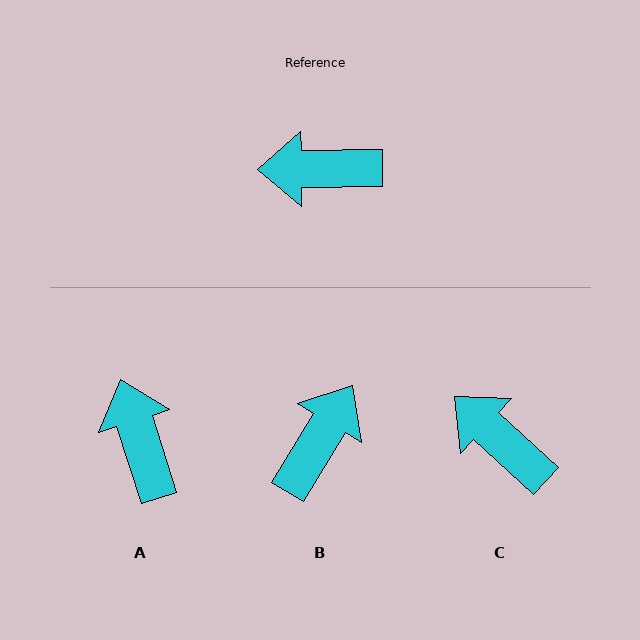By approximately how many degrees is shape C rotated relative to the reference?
Approximately 44 degrees clockwise.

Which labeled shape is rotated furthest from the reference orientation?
B, about 122 degrees away.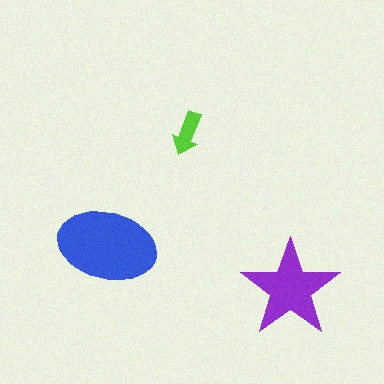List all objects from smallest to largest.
The lime arrow, the purple star, the blue ellipse.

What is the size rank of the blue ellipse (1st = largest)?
1st.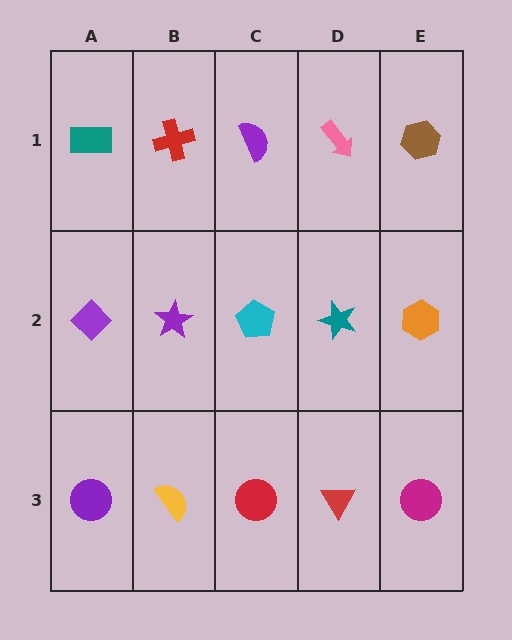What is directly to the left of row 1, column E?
A pink arrow.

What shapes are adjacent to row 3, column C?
A cyan pentagon (row 2, column C), a yellow semicircle (row 3, column B), a red triangle (row 3, column D).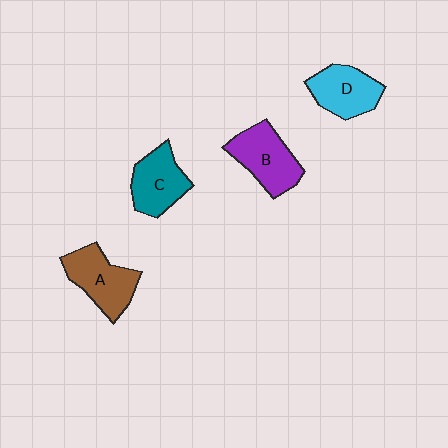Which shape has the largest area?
Shape B (purple).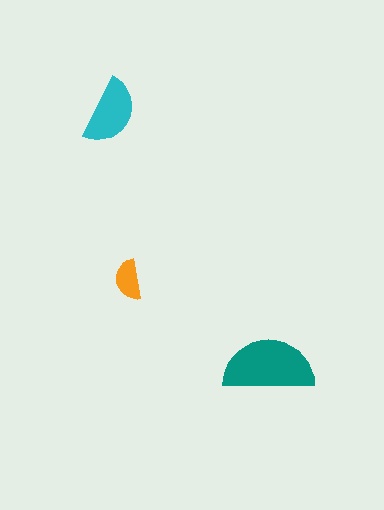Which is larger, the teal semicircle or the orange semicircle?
The teal one.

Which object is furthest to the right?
The teal semicircle is rightmost.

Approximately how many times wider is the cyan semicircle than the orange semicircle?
About 1.5 times wider.